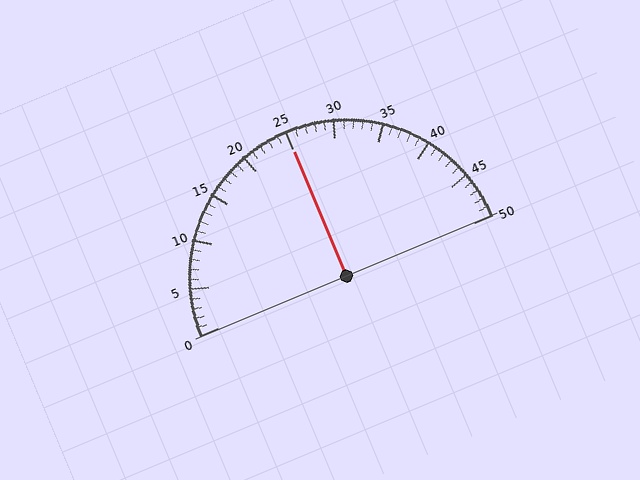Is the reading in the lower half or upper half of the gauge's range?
The reading is in the upper half of the range (0 to 50).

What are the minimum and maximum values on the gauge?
The gauge ranges from 0 to 50.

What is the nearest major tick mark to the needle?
The nearest major tick mark is 25.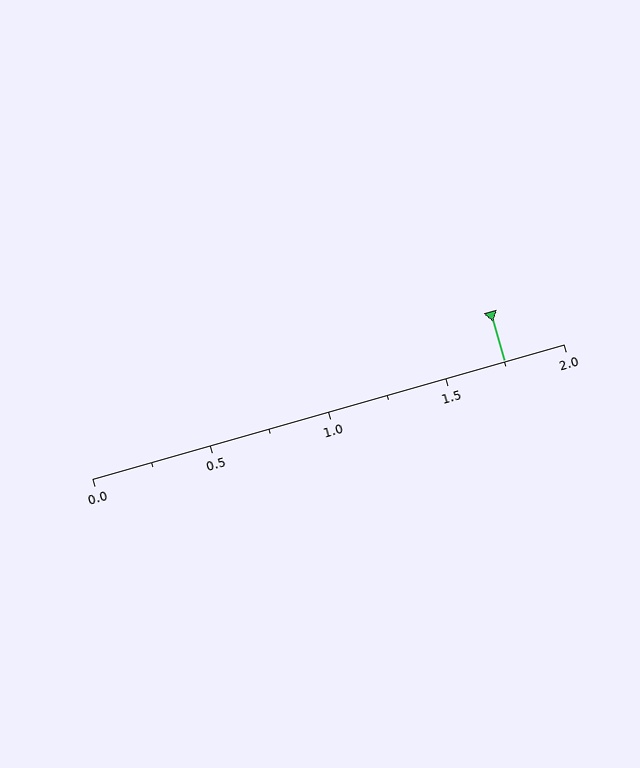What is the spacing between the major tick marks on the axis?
The major ticks are spaced 0.5 apart.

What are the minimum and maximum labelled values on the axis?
The axis runs from 0.0 to 2.0.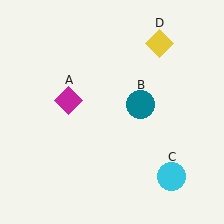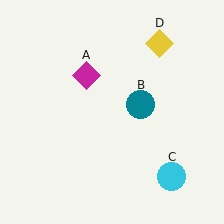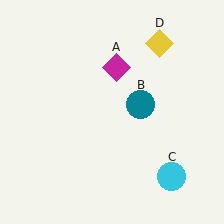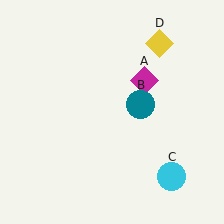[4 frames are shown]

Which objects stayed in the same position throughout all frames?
Teal circle (object B) and cyan circle (object C) and yellow diamond (object D) remained stationary.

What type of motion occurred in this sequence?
The magenta diamond (object A) rotated clockwise around the center of the scene.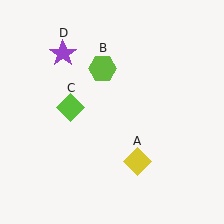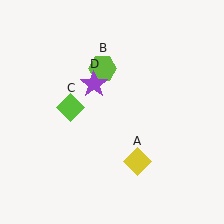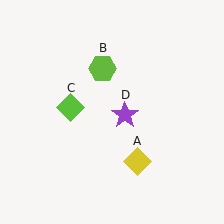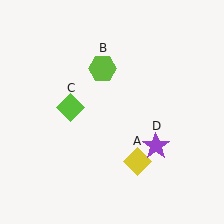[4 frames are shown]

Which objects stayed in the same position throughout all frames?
Yellow diamond (object A) and lime hexagon (object B) and lime diamond (object C) remained stationary.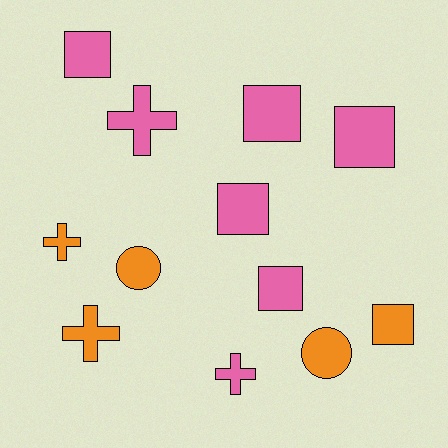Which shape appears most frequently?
Square, with 6 objects.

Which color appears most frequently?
Pink, with 7 objects.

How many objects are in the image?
There are 12 objects.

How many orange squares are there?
There is 1 orange square.